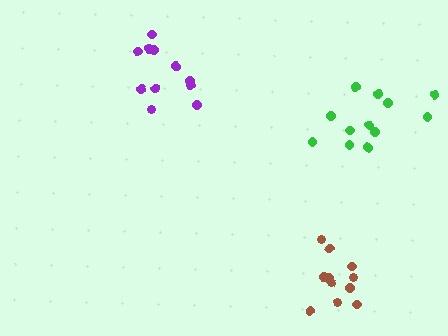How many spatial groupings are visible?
There are 3 spatial groupings.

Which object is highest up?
The purple cluster is topmost.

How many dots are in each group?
Group 1: 12 dots, Group 2: 11 dots, Group 3: 12 dots (35 total).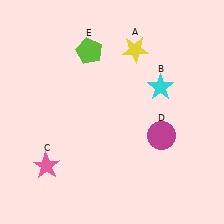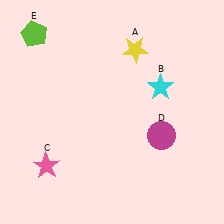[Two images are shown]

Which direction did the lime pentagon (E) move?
The lime pentagon (E) moved left.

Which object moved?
The lime pentagon (E) moved left.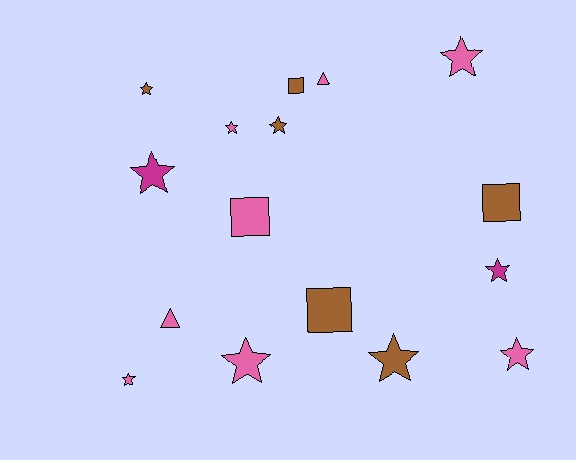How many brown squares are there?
There are 3 brown squares.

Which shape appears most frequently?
Star, with 10 objects.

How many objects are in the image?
There are 16 objects.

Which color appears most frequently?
Pink, with 8 objects.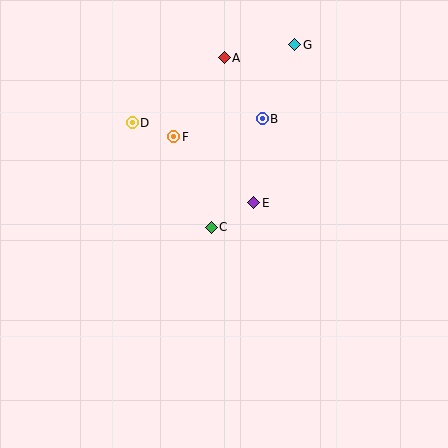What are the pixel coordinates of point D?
Point D is at (132, 123).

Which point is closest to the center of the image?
Point C at (211, 228) is closest to the center.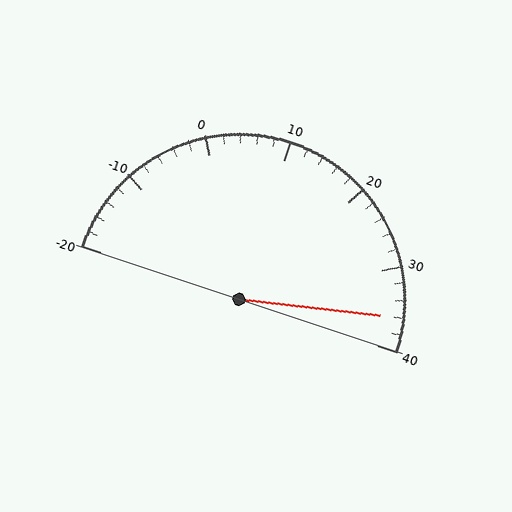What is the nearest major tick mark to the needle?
The nearest major tick mark is 40.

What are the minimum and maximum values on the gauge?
The gauge ranges from -20 to 40.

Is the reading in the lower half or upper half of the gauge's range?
The reading is in the upper half of the range (-20 to 40).